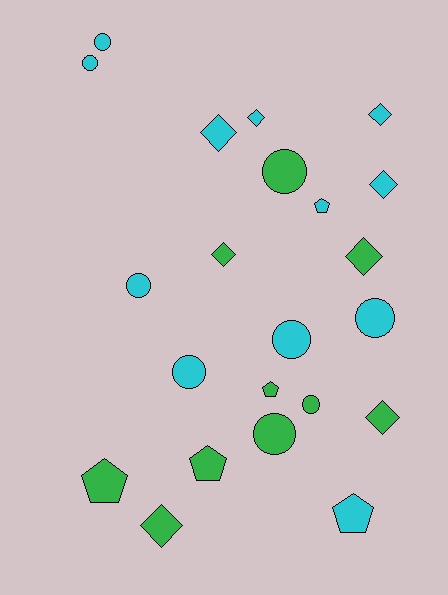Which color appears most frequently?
Cyan, with 12 objects.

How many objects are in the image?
There are 22 objects.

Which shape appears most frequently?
Circle, with 9 objects.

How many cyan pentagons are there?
There are 2 cyan pentagons.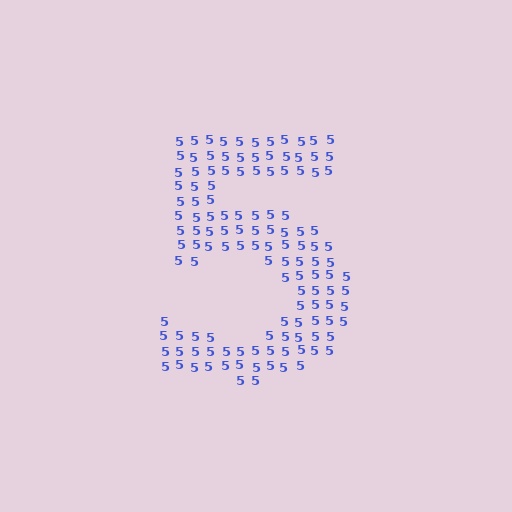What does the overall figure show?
The overall figure shows the digit 5.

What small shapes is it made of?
It is made of small digit 5's.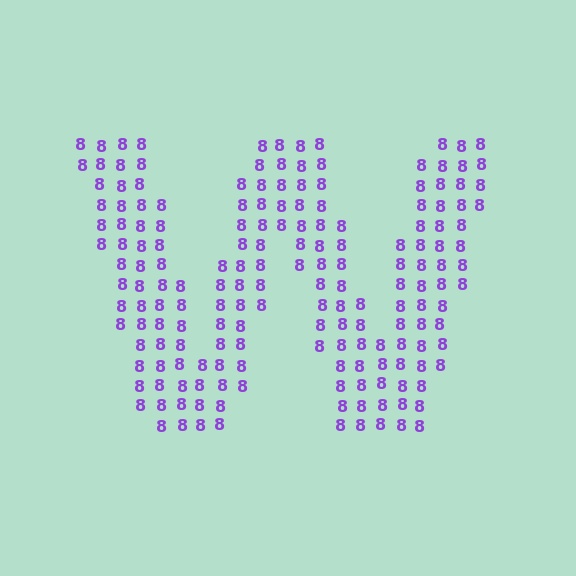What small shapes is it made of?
It is made of small digit 8's.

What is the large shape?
The large shape is the letter W.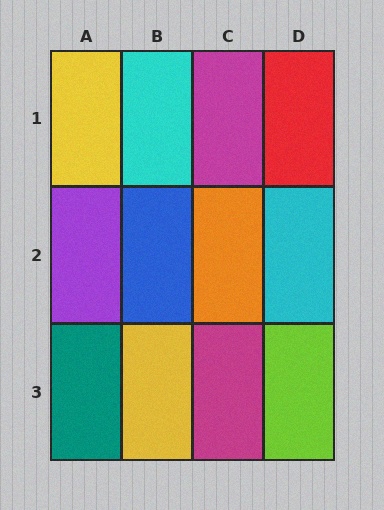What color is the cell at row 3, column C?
Magenta.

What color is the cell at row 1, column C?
Magenta.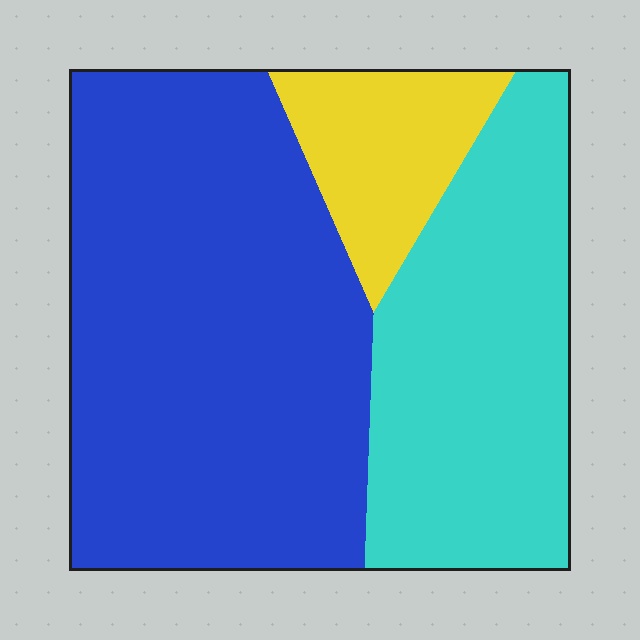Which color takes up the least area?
Yellow, at roughly 10%.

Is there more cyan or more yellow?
Cyan.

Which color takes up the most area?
Blue, at roughly 55%.